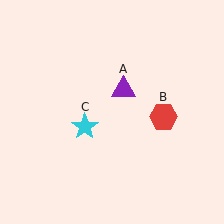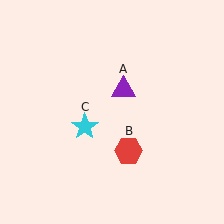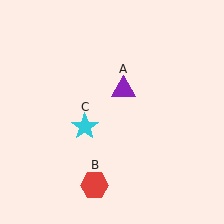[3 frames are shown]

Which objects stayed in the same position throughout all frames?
Purple triangle (object A) and cyan star (object C) remained stationary.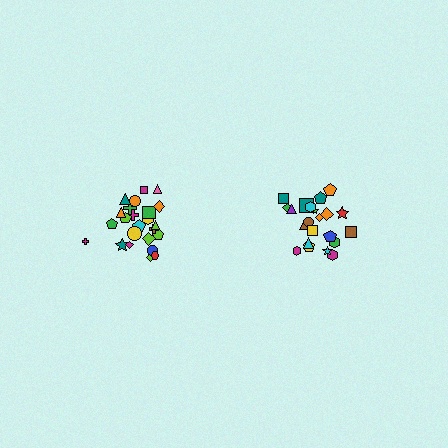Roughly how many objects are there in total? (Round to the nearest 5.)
Roughly 45 objects in total.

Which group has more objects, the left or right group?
The left group.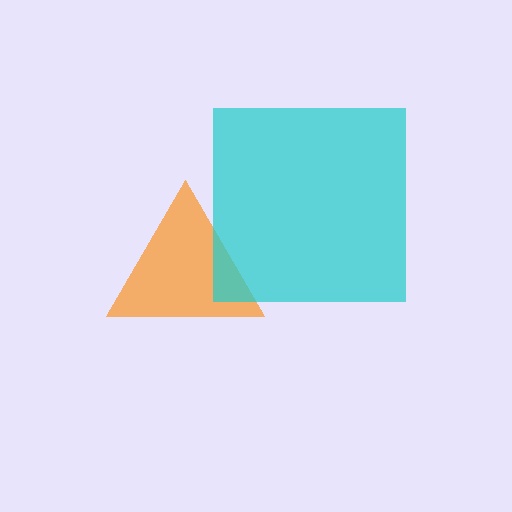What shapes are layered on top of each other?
The layered shapes are: an orange triangle, a cyan square.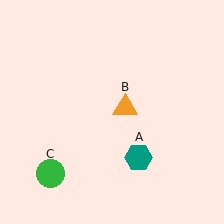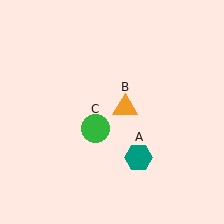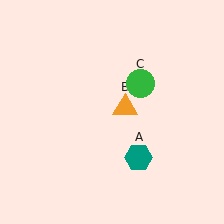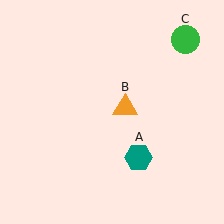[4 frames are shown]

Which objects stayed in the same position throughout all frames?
Teal hexagon (object A) and orange triangle (object B) remained stationary.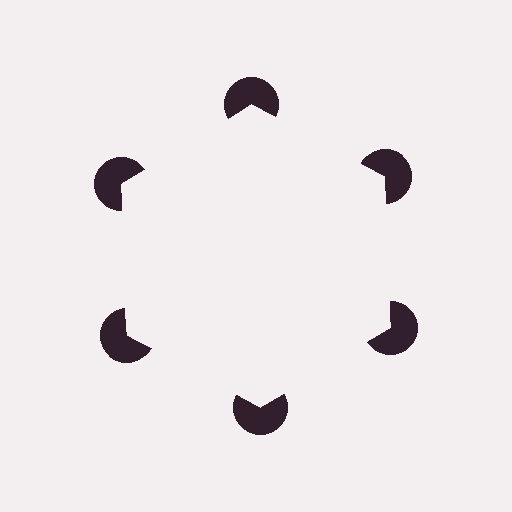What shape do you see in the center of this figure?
An illusory hexagon — its edges are inferred from the aligned wedge cuts in the pac-man discs, not physically drawn.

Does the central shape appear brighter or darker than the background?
It typically appears slightly brighter than the background, even though no actual brightness change is drawn.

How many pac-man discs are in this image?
There are 6 — one at each vertex of the illusory hexagon.